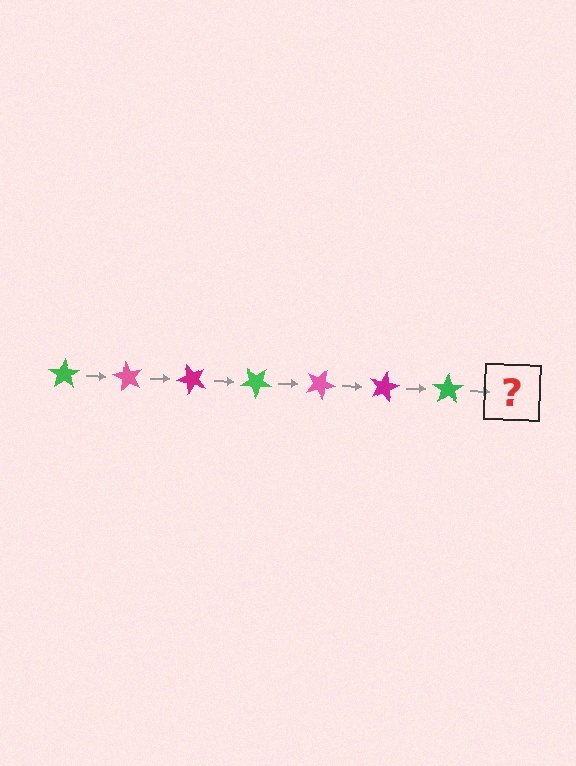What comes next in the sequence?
The next element should be a pink star, rotated 420 degrees from the start.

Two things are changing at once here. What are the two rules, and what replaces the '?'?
The two rules are that it rotates 60 degrees each step and the color cycles through green, pink, and magenta. The '?' should be a pink star, rotated 420 degrees from the start.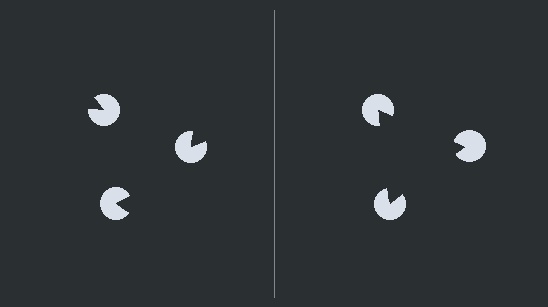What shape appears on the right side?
An illusory triangle.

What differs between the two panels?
The pac-man discs are positioned identically on both sides; only the wedge orientations differ. On the right they align to a triangle; on the left they are misaligned.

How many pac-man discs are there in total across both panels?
6 — 3 on each side.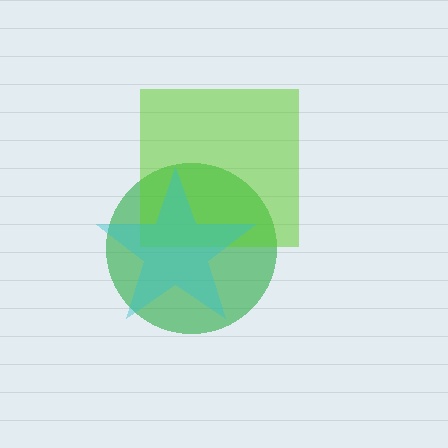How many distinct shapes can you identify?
There are 3 distinct shapes: a green circle, a lime square, a cyan star.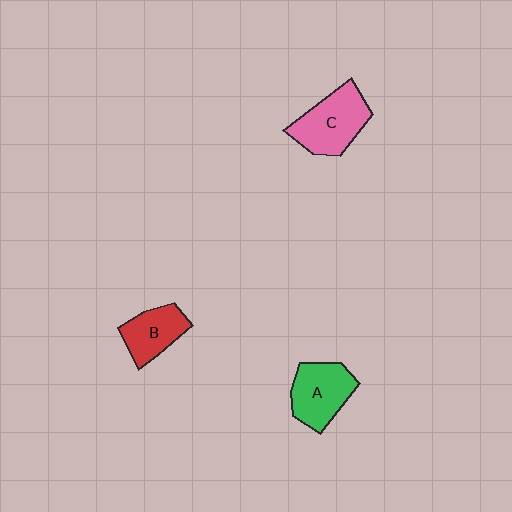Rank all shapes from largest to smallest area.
From largest to smallest: C (pink), A (green), B (red).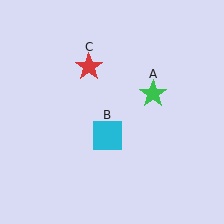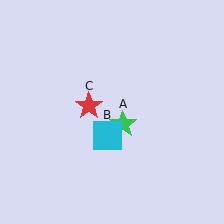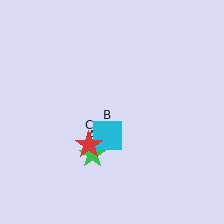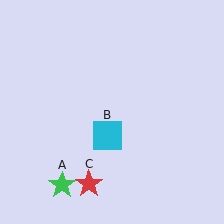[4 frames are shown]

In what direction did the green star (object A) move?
The green star (object A) moved down and to the left.